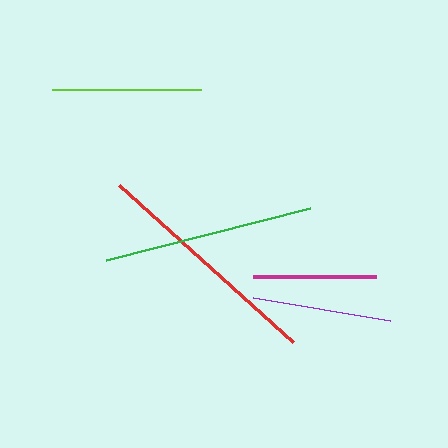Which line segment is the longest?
The red line is the longest at approximately 234 pixels.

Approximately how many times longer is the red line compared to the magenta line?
The red line is approximately 1.9 times the length of the magenta line.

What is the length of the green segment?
The green segment is approximately 210 pixels long.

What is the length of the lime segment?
The lime segment is approximately 150 pixels long.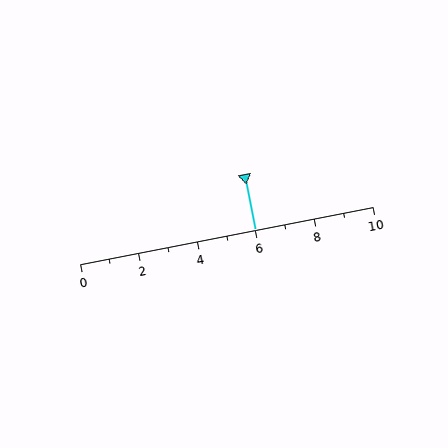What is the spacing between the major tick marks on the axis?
The major ticks are spaced 2 apart.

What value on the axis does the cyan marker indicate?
The marker indicates approximately 6.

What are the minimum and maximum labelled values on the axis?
The axis runs from 0 to 10.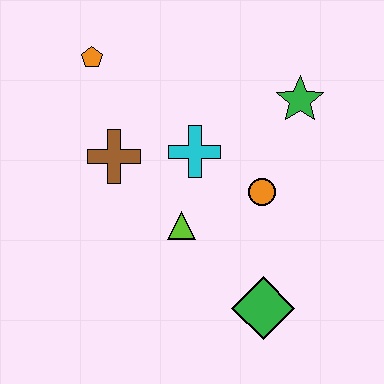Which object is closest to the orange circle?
The cyan cross is closest to the orange circle.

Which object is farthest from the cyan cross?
The green diamond is farthest from the cyan cross.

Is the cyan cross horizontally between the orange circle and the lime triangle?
Yes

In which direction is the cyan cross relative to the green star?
The cyan cross is to the left of the green star.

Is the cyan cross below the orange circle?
No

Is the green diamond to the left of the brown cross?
No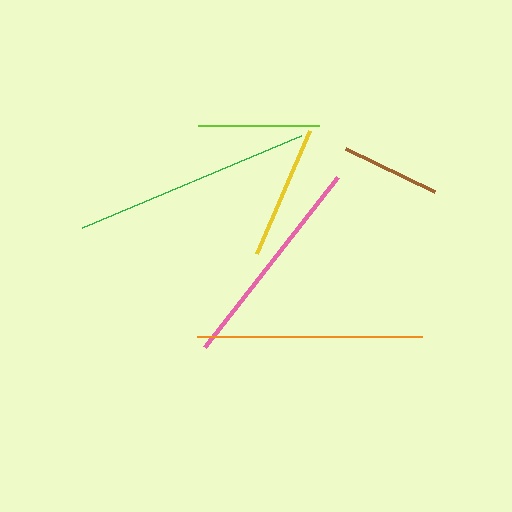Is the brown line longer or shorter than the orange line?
The orange line is longer than the brown line.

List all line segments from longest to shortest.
From longest to shortest: green, orange, pink, yellow, lime, brown.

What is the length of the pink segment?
The pink segment is approximately 216 pixels long.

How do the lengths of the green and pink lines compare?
The green and pink lines are approximately the same length.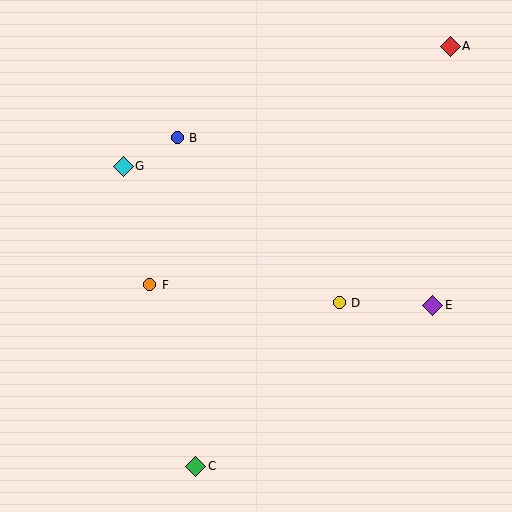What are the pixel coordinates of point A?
Point A is at (450, 46).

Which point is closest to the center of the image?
Point D at (339, 303) is closest to the center.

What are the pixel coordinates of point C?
Point C is at (196, 466).